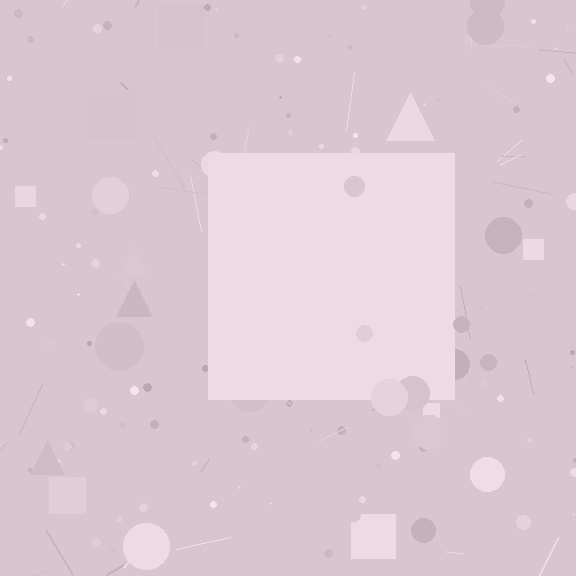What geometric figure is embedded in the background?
A square is embedded in the background.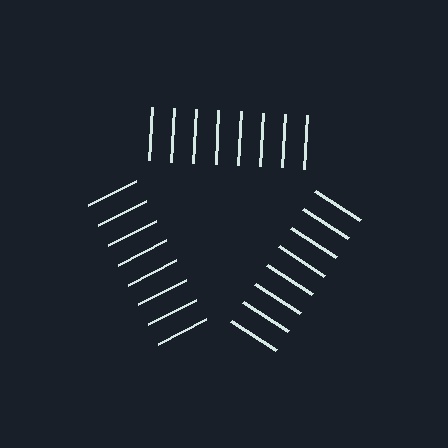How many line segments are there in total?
24 — 8 along each of the 3 edges.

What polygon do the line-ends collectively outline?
An illusory triangle — the line segments terminate on its edges but no continuous stroke is drawn.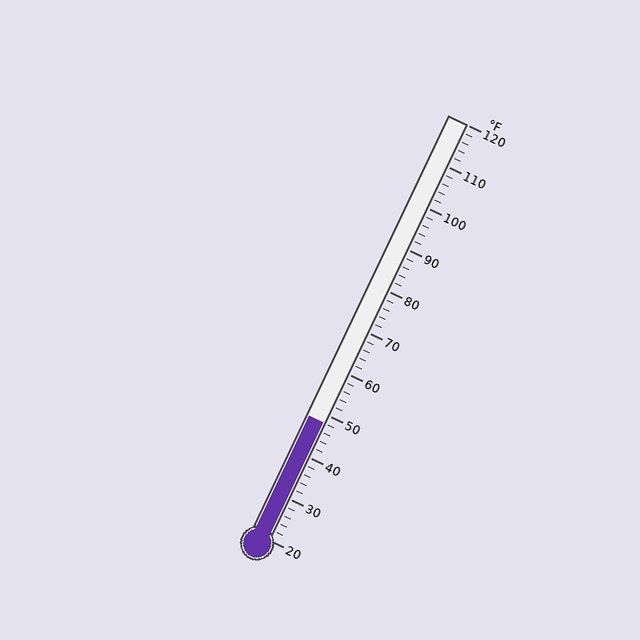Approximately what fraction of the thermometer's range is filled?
The thermometer is filled to approximately 30% of its range.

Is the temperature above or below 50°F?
The temperature is below 50°F.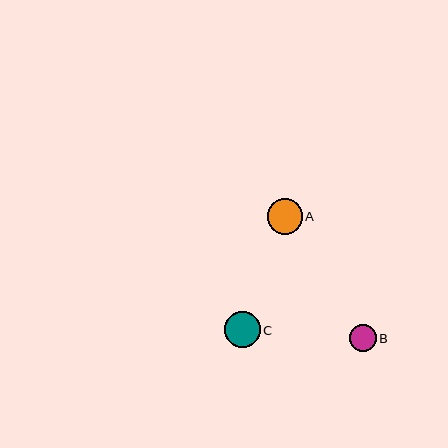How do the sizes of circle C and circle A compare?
Circle C and circle A are approximately the same size.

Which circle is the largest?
Circle C is the largest with a size of approximately 36 pixels.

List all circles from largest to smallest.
From largest to smallest: C, A, B.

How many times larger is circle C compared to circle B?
Circle C is approximately 1.3 times the size of circle B.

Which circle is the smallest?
Circle B is the smallest with a size of approximately 27 pixels.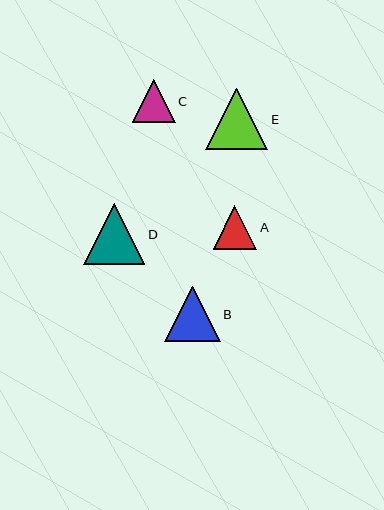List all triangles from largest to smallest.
From largest to smallest: E, D, B, A, C.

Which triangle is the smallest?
Triangle C is the smallest with a size of approximately 43 pixels.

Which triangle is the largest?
Triangle E is the largest with a size of approximately 62 pixels.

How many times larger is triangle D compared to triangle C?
Triangle D is approximately 1.4 times the size of triangle C.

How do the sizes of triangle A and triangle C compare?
Triangle A and triangle C are approximately the same size.